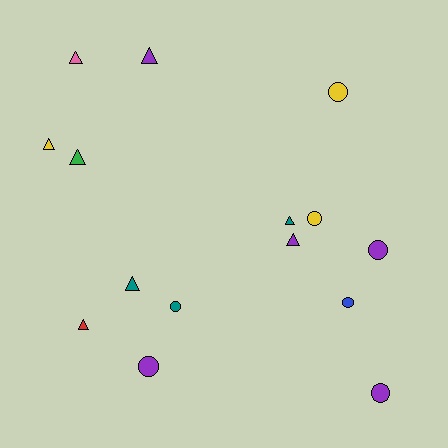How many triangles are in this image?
There are 8 triangles.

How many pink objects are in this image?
There is 1 pink object.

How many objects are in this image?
There are 15 objects.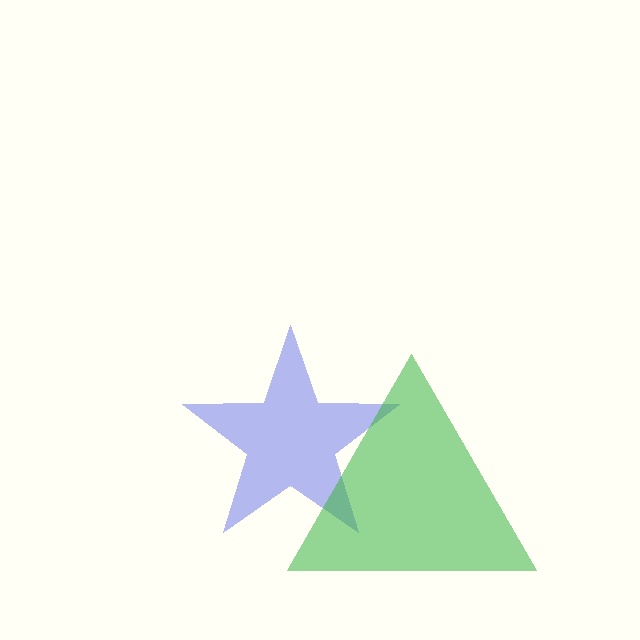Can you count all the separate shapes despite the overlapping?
Yes, there are 2 separate shapes.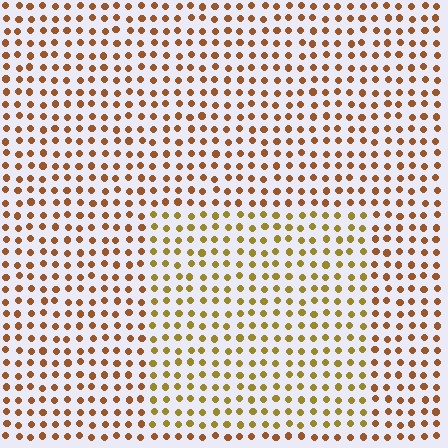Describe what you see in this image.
The image is filled with small brown elements in a uniform arrangement. A rectangle-shaped region is visible where the elements are tinted to a slightly different hue, forming a subtle color boundary.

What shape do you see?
I see a rectangle.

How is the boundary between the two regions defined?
The boundary is defined purely by a slight shift in hue (about 28 degrees). Spacing, size, and orientation are identical on both sides.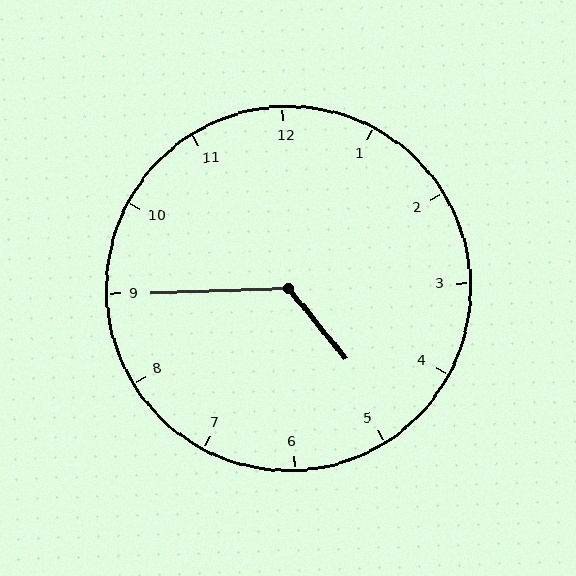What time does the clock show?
4:45.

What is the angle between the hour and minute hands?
Approximately 128 degrees.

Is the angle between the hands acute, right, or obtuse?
It is obtuse.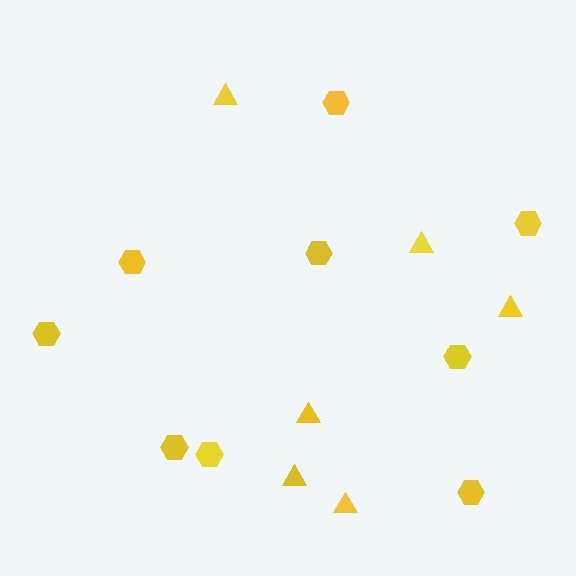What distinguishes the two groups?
There are 2 groups: one group of hexagons (9) and one group of triangles (6).